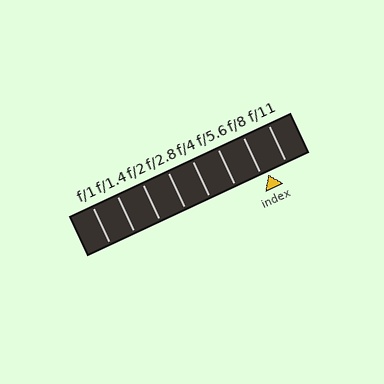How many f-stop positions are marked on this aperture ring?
There are 8 f-stop positions marked.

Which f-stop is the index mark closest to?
The index mark is closest to f/8.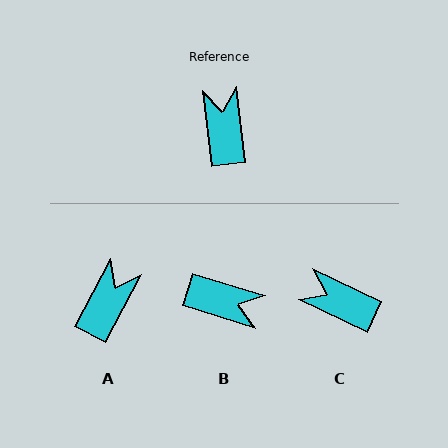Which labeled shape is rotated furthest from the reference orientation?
B, about 114 degrees away.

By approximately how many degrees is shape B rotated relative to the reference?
Approximately 114 degrees clockwise.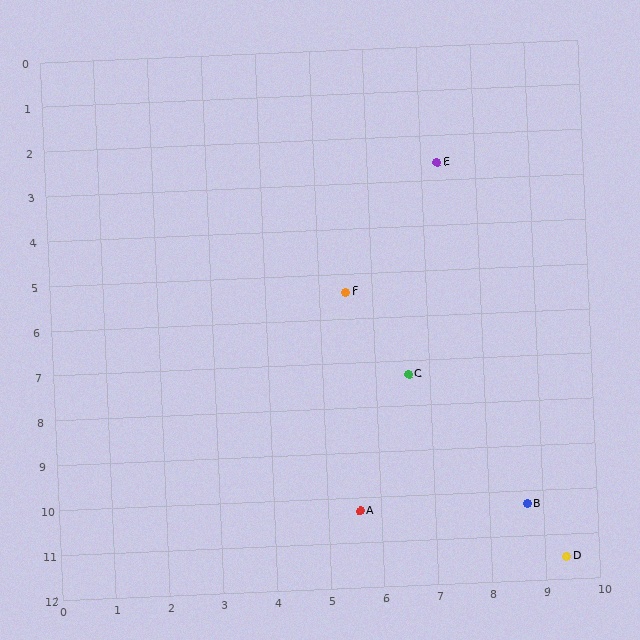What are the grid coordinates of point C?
Point C is at approximately (6.6, 7.3).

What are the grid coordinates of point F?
Point F is at approximately (5.5, 5.4).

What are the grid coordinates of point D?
Point D is at approximately (9.4, 11.5).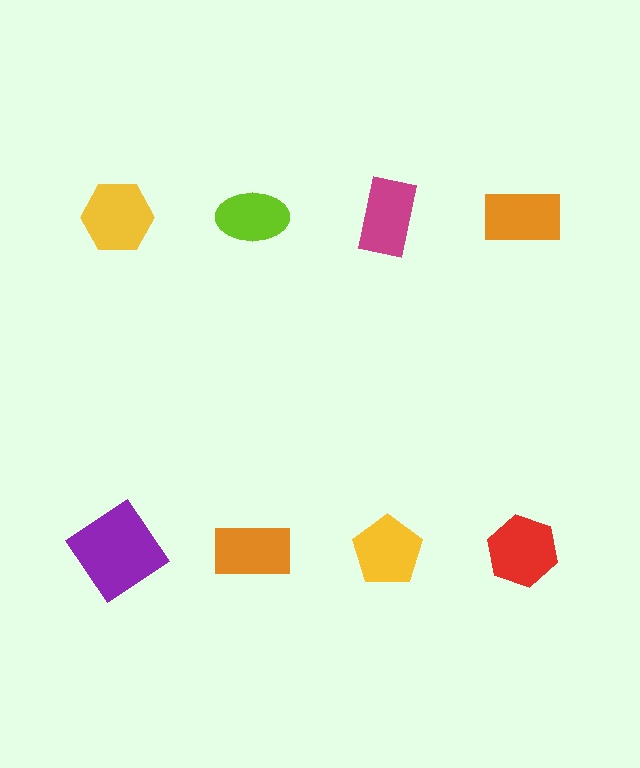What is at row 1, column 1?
A yellow hexagon.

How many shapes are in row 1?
4 shapes.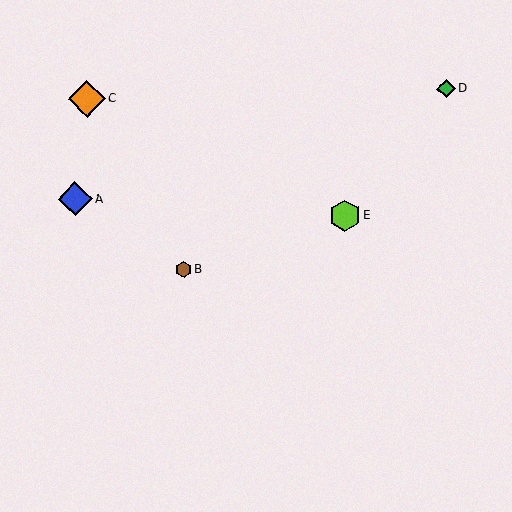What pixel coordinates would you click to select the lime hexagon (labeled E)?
Click at (345, 215) to select the lime hexagon E.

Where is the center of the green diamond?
The center of the green diamond is at (446, 89).